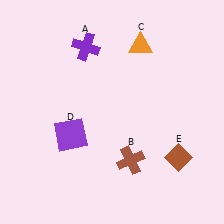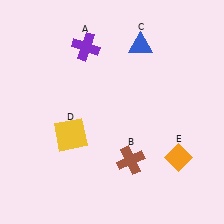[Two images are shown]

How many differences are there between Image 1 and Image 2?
There are 3 differences between the two images.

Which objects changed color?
C changed from orange to blue. D changed from purple to yellow. E changed from brown to orange.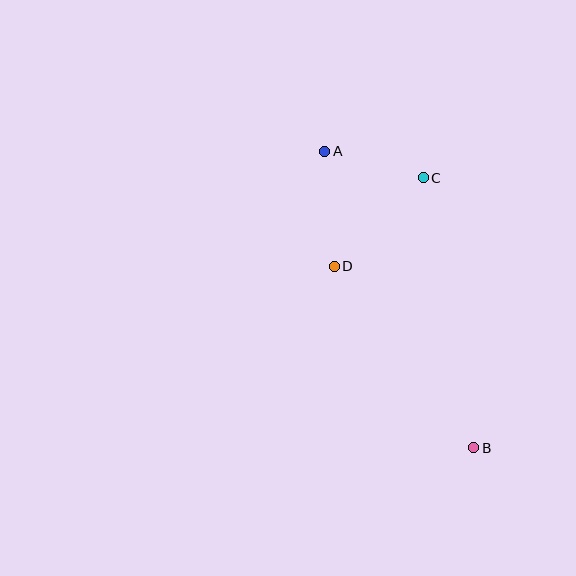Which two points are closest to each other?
Points A and C are closest to each other.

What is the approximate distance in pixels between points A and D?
The distance between A and D is approximately 116 pixels.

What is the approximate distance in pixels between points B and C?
The distance between B and C is approximately 275 pixels.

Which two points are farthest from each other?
Points A and B are farthest from each other.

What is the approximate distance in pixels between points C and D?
The distance between C and D is approximately 126 pixels.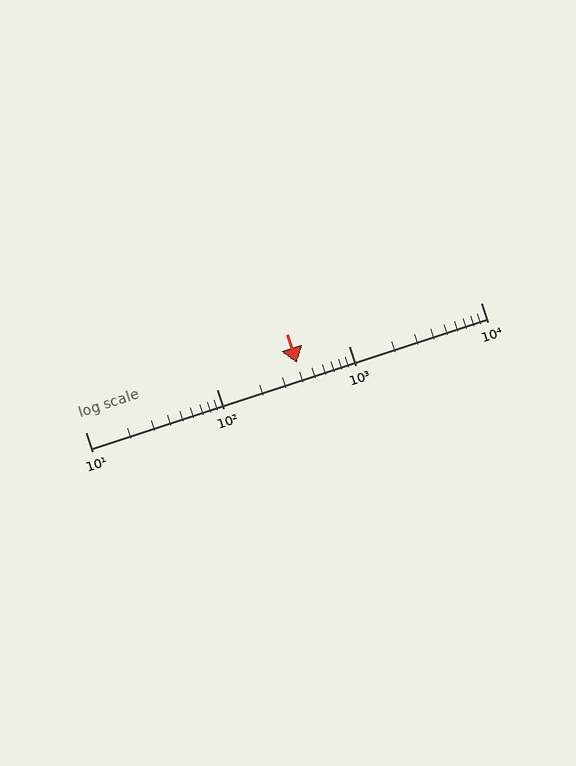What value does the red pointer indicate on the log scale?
The pointer indicates approximately 400.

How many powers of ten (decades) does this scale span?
The scale spans 3 decades, from 10 to 10000.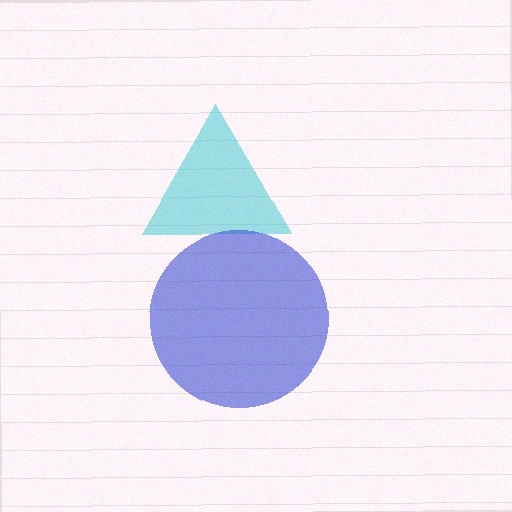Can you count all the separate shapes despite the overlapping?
Yes, there are 2 separate shapes.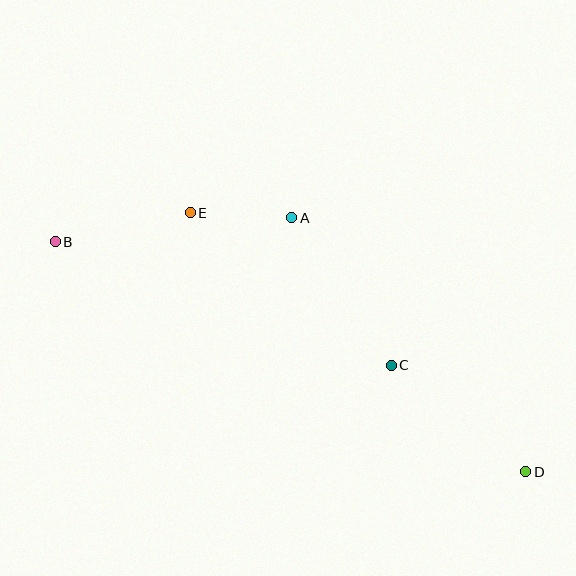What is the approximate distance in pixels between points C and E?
The distance between C and E is approximately 252 pixels.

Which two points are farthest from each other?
Points B and D are farthest from each other.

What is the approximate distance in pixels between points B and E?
The distance between B and E is approximately 138 pixels.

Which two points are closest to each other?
Points A and E are closest to each other.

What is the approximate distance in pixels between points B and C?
The distance between B and C is approximately 358 pixels.